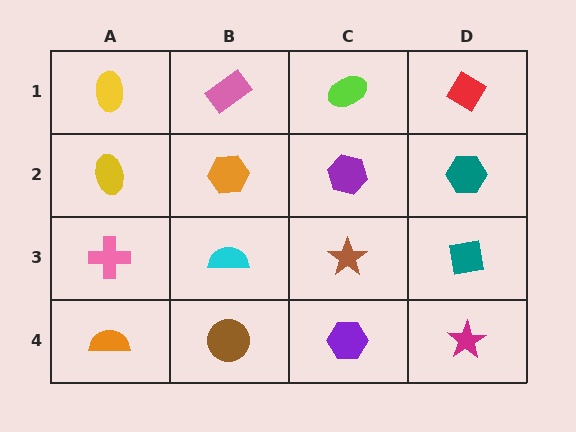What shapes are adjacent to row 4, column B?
A cyan semicircle (row 3, column B), an orange semicircle (row 4, column A), a purple hexagon (row 4, column C).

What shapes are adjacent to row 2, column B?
A pink rectangle (row 1, column B), a cyan semicircle (row 3, column B), a yellow ellipse (row 2, column A), a purple hexagon (row 2, column C).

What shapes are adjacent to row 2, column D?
A red diamond (row 1, column D), a teal square (row 3, column D), a purple hexagon (row 2, column C).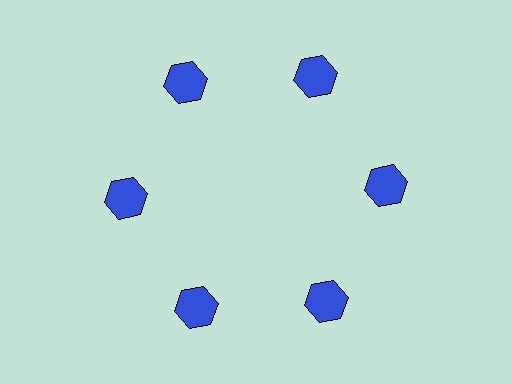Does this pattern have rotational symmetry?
Yes, this pattern has 6-fold rotational symmetry. It looks the same after rotating 60 degrees around the center.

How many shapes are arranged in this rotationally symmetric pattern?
There are 6 shapes, arranged in 6 groups of 1.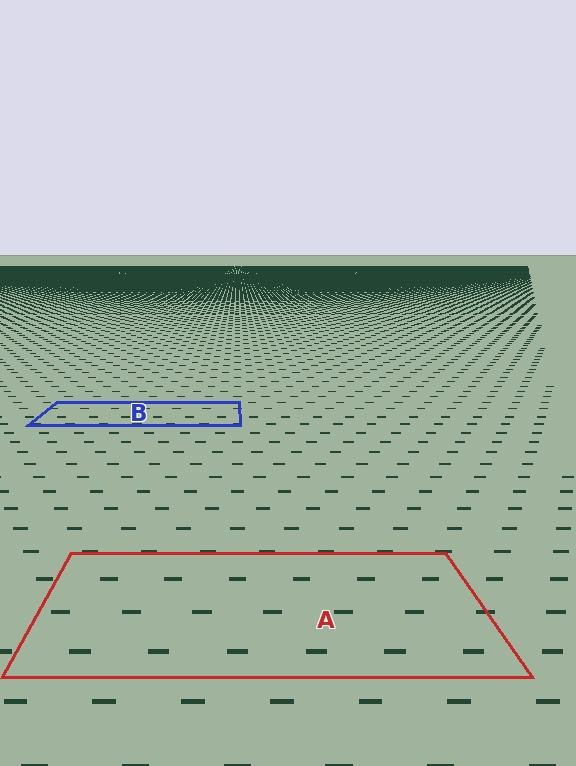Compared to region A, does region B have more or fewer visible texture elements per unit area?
Region B has more texture elements per unit area — they are packed more densely because it is farther away.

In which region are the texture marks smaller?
The texture marks are smaller in region B, because it is farther away.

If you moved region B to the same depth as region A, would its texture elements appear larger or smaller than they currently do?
They would appear larger. At a closer depth, the same texture elements are projected at a bigger on-screen size.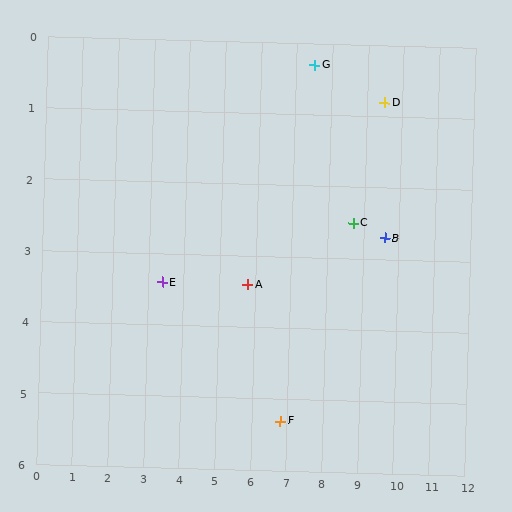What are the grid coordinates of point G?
Point G is at approximately (7.5, 0.3).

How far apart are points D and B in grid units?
Points D and B are about 1.9 grid units apart.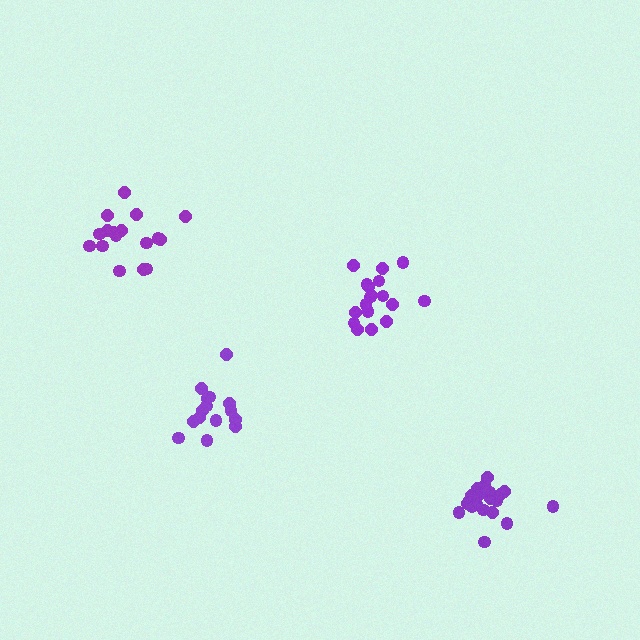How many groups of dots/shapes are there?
There are 4 groups.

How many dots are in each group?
Group 1: 20 dots, Group 2: 15 dots, Group 3: 17 dots, Group 4: 18 dots (70 total).